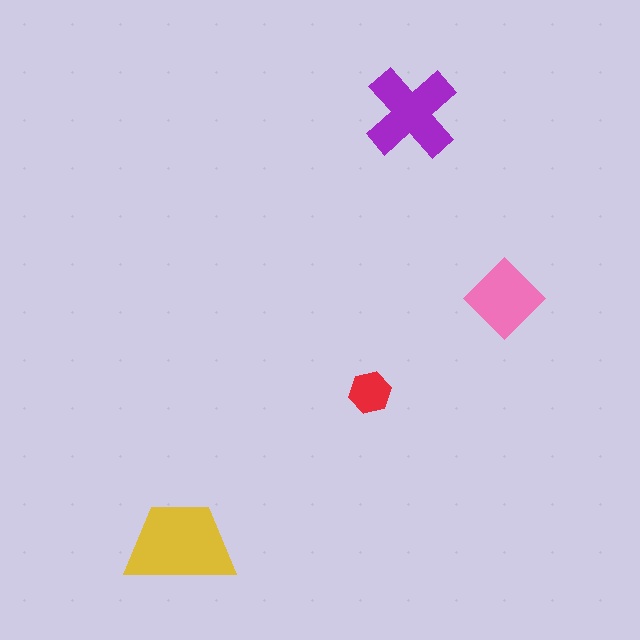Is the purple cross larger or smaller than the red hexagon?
Larger.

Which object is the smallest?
The red hexagon.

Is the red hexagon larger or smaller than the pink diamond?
Smaller.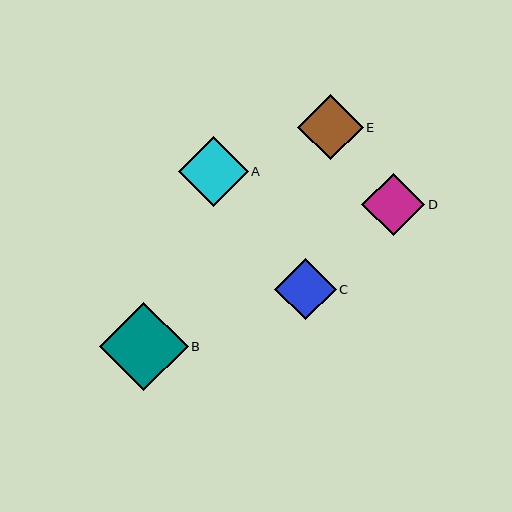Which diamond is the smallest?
Diamond C is the smallest with a size of approximately 61 pixels.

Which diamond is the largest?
Diamond B is the largest with a size of approximately 89 pixels.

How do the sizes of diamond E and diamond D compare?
Diamond E and diamond D are approximately the same size.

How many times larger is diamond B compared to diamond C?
Diamond B is approximately 1.4 times the size of diamond C.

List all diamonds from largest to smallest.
From largest to smallest: B, A, E, D, C.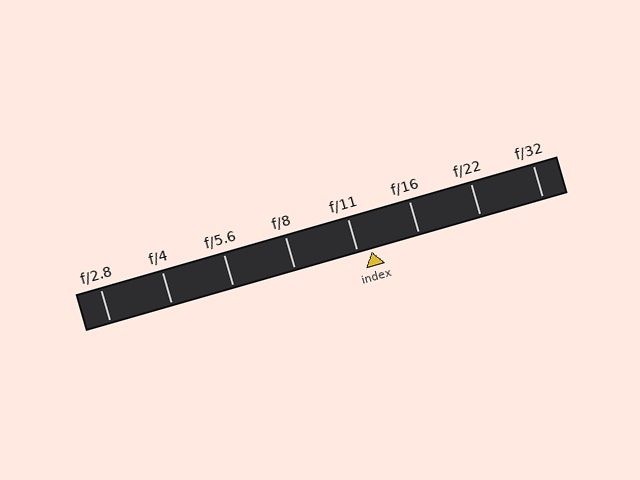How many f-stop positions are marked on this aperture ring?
There are 8 f-stop positions marked.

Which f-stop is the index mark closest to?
The index mark is closest to f/11.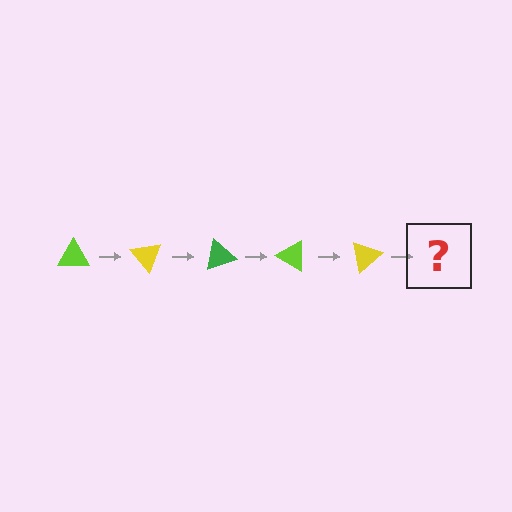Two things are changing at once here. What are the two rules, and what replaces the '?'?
The two rules are that it rotates 50 degrees each step and the color cycles through lime, yellow, and green. The '?' should be a green triangle, rotated 250 degrees from the start.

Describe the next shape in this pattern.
It should be a green triangle, rotated 250 degrees from the start.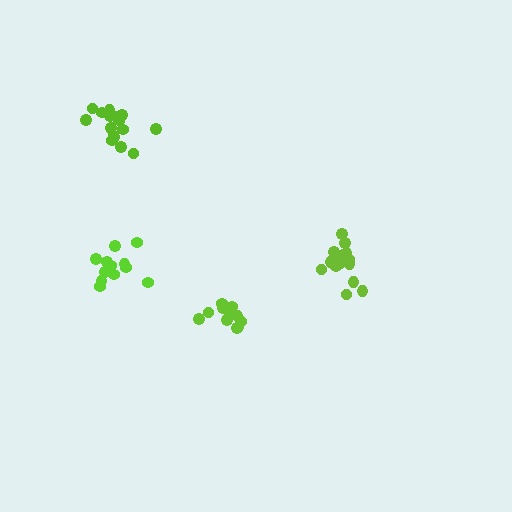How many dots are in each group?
Group 1: 12 dots, Group 2: 17 dots, Group 3: 16 dots, Group 4: 12 dots (57 total).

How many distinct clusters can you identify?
There are 4 distinct clusters.